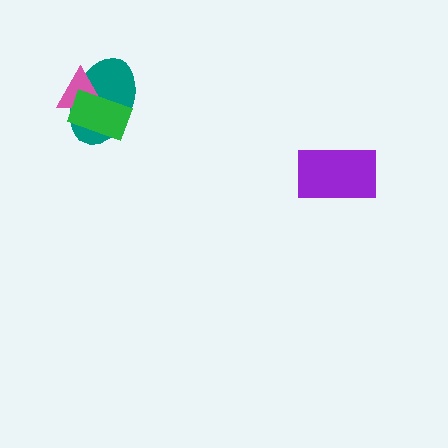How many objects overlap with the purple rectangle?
0 objects overlap with the purple rectangle.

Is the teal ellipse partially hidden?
Yes, it is partially covered by another shape.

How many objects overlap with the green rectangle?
2 objects overlap with the green rectangle.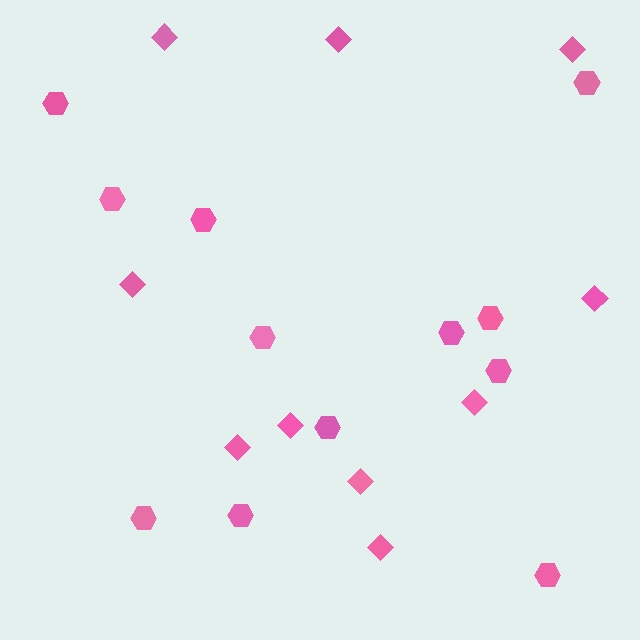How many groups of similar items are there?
There are 2 groups: one group of hexagons (12) and one group of diamonds (10).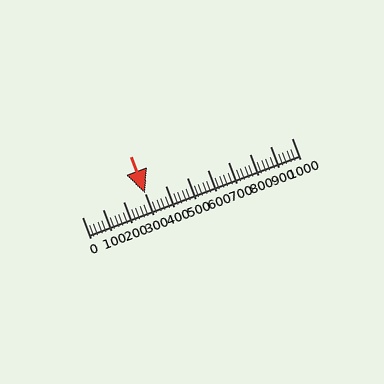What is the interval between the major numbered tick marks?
The major tick marks are spaced 100 units apart.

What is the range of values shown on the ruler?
The ruler shows values from 0 to 1000.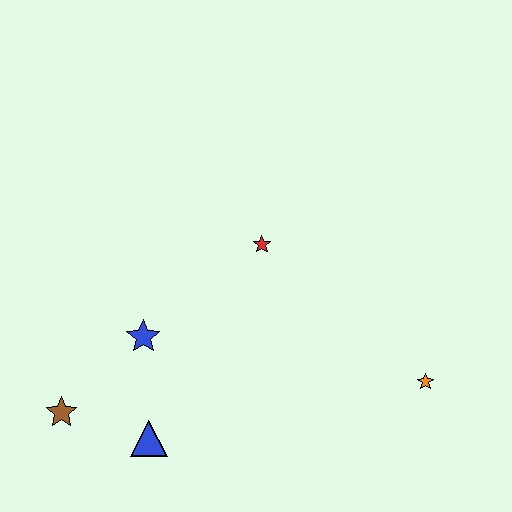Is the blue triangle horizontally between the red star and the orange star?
No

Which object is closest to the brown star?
The blue triangle is closest to the brown star.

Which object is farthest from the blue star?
The orange star is farthest from the blue star.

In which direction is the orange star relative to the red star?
The orange star is to the right of the red star.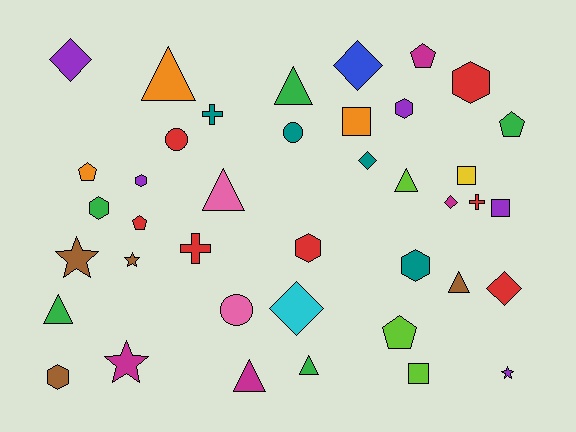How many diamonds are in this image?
There are 6 diamonds.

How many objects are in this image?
There are 40 objects.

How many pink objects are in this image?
There are 2 pink objects.